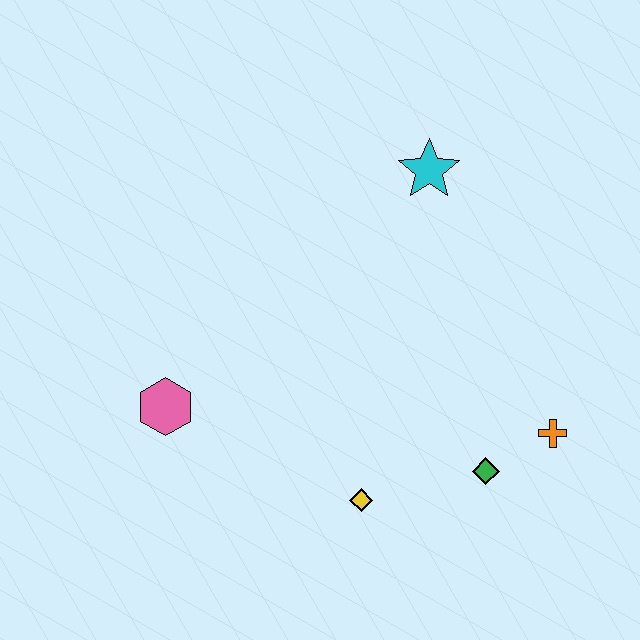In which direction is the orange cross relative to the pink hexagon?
The orange cross is to the right of the pink hexagon.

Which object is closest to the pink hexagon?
The yellow diamond is closest to the pink hexagon.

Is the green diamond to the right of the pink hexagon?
Yes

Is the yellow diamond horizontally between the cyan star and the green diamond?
No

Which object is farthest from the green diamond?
The pink hexagon is farthest from the green diamond.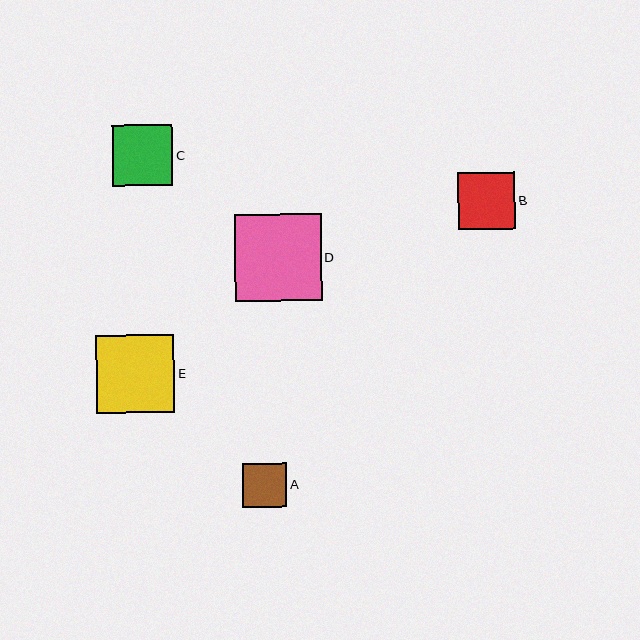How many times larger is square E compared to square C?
Square E is approximately 1.3 times the size of square C.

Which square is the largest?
Square D is the largest with a size of approximately 87 pixels.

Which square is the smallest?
Square A is the smallest with a size of approximately 44 pixels.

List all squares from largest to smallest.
From largest to smallest: D, E, C, B, A.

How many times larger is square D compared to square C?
Square D is approximately 1.4 times the size of square C.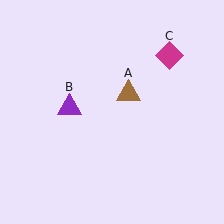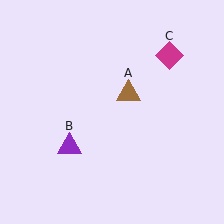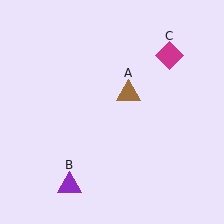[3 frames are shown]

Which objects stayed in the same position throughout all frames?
Brown triangle (object A) and magenta diamond (object C) remained stationary.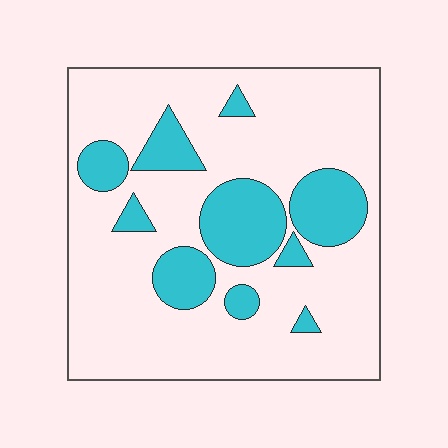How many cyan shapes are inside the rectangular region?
10.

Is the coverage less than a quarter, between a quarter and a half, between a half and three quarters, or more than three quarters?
Less than a quarter.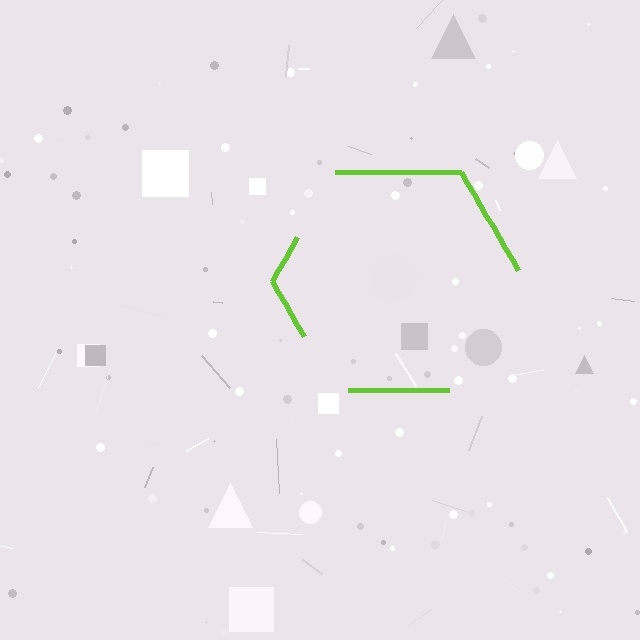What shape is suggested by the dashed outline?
The dashed outline suggests a hexagon.